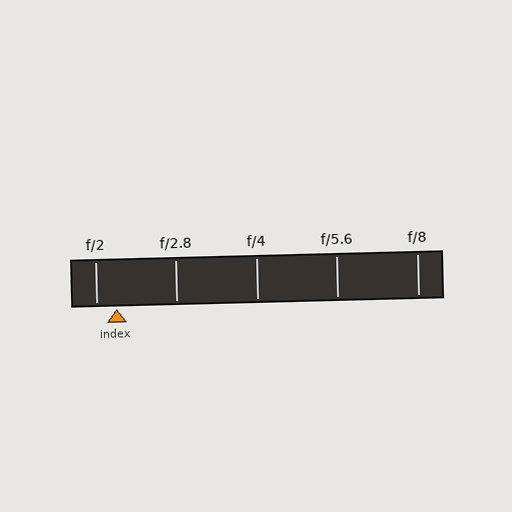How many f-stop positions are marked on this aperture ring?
There are 5 f-stop positions marked.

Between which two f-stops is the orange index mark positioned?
The index mark is between f/2 and f/2.8.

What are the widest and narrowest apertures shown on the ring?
The widest aperture shown is f/2 and the narrowest is f/8.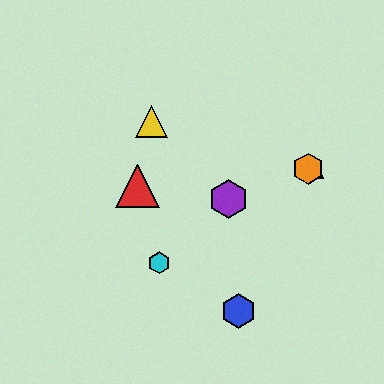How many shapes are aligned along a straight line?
3 shapes (the green triangle, the purple hexagon, the orange hexagon) are aligned along a straight line.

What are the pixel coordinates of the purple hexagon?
The purple hexagon is at (229, 199).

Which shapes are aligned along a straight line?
The green triangle, the purple hexagon, the orange hexagon are aligned along a straight line.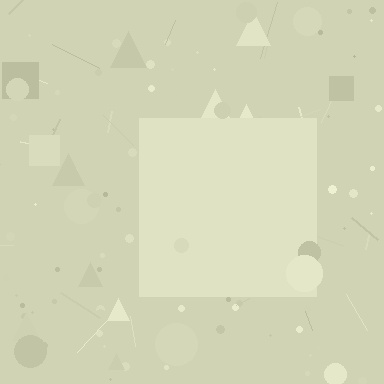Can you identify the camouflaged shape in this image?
The camouflaged shape is a square.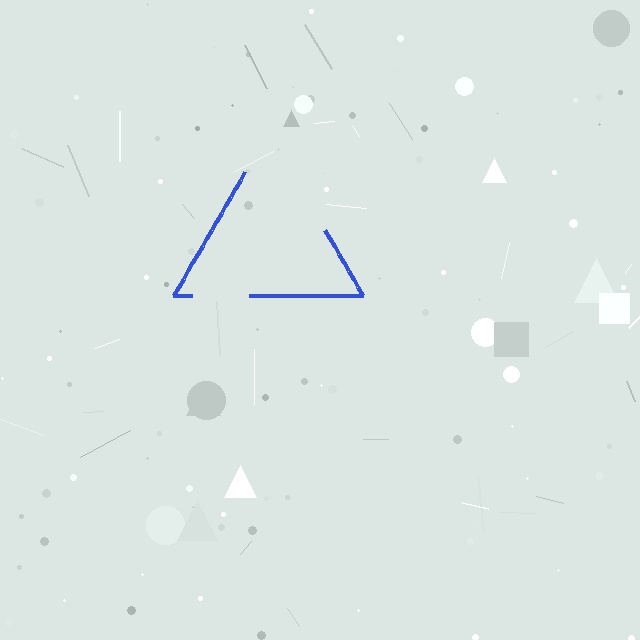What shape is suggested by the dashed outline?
The dashed outline suggests a triangle.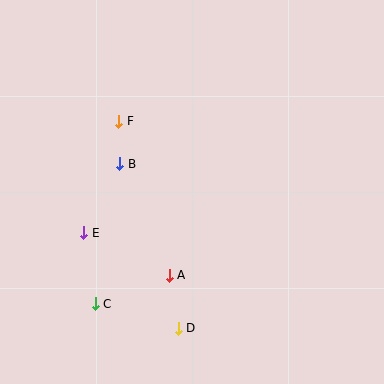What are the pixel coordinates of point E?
Point E is at (84, 233).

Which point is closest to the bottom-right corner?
Point D is closest to the bottom-right corner.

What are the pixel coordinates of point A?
Point A is at (169, 275).